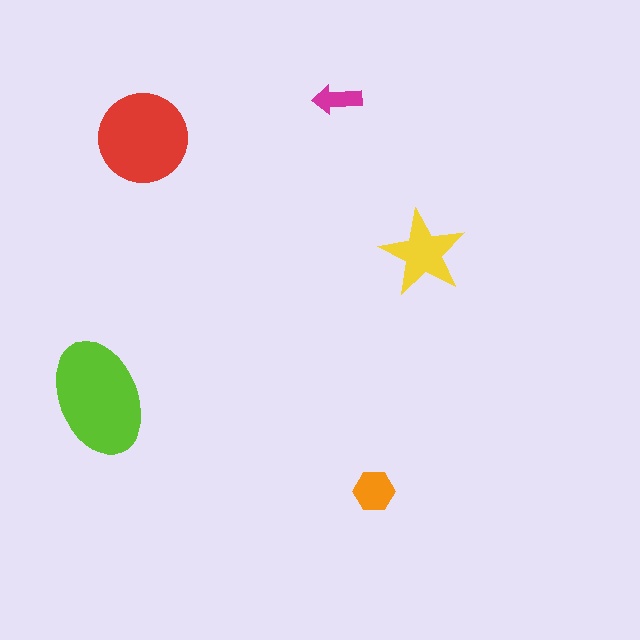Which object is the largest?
The lime ellipse.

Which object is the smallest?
The magenta arrow.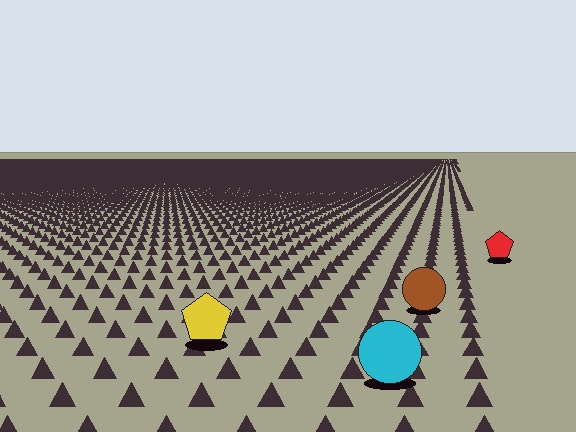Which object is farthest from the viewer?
The red pentagon is farthest from the viewer. It appears smaller and the ground texture around it is denser.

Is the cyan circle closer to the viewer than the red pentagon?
Yes. The cyan circle is closer — you can tell from the texture gradient: the ground texture is coarser near it.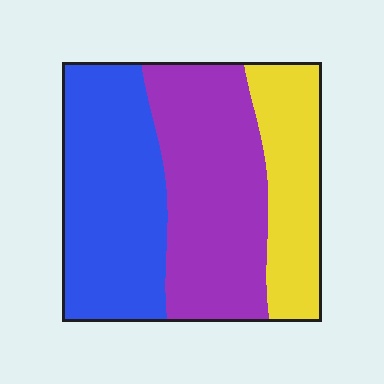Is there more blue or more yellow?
Blue.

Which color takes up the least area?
Yellow, at roughly 25%.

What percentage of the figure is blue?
Blue covers about 40% of the figure.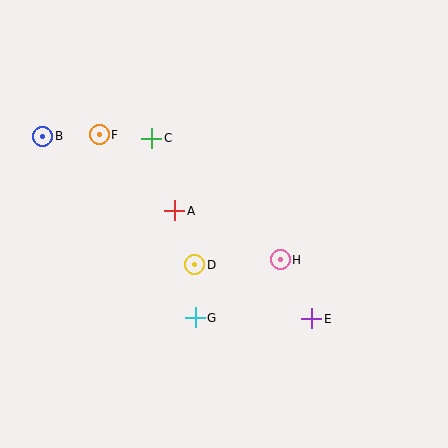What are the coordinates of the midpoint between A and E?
The midpoint between A and E is at (243, 265).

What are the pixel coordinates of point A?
Point A is at (175, 211).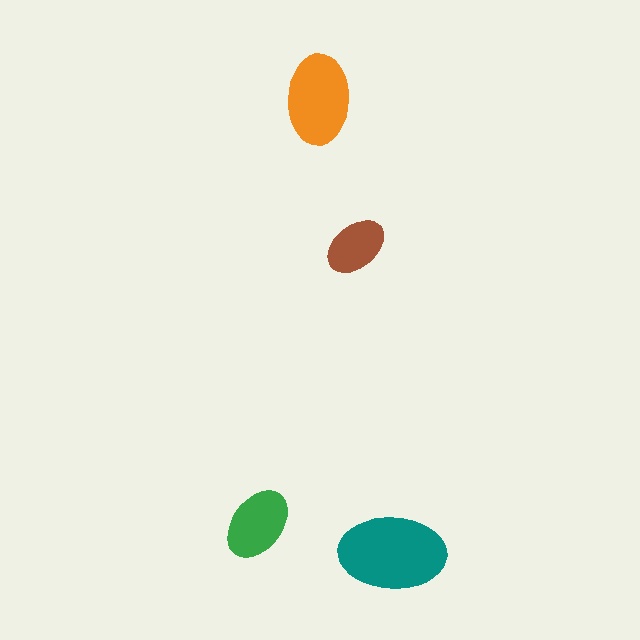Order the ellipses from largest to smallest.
the teal one, the orange one, the green one, the brown one.